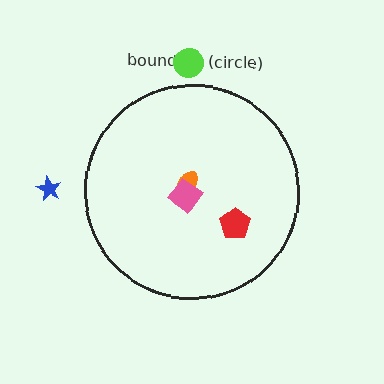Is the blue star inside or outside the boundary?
Outside.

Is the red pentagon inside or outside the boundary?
Inside.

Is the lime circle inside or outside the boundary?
Outside.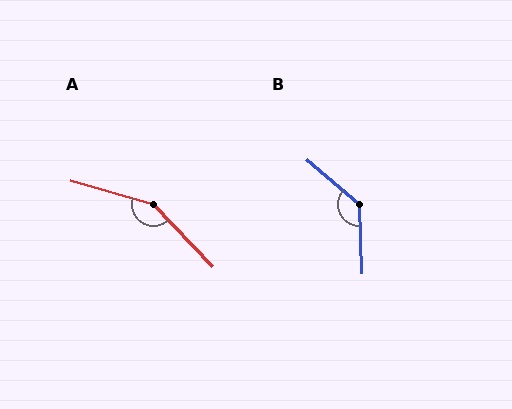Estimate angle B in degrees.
Approximately 132 degrees.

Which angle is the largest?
A, at approximately 150 degrees.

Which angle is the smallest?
B, at approximately 132 degrees.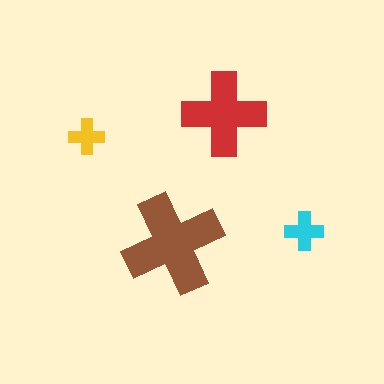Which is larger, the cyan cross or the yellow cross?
The cyan one.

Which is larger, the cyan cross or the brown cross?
The brown one.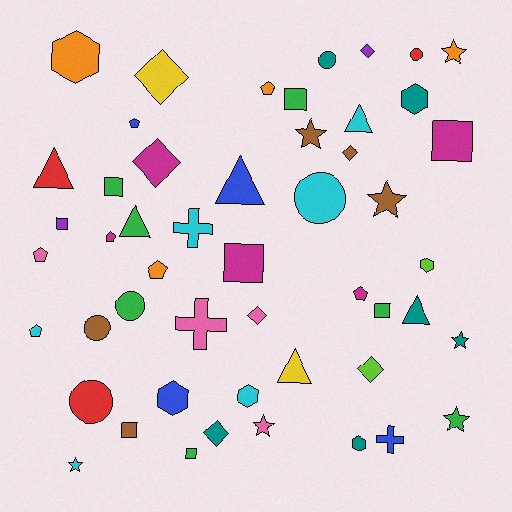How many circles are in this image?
There are 6 circles.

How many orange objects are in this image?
There are 4 orange objects.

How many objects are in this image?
There are 50 objects.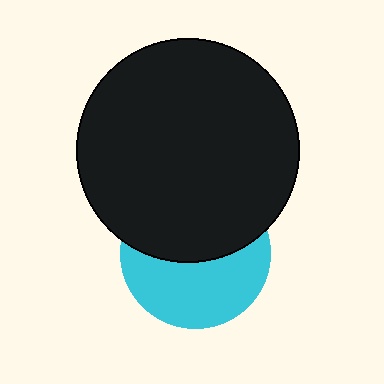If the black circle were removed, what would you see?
You would see the complete cyan circle.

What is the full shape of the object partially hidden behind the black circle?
The partially hidden object is a cyan circle.